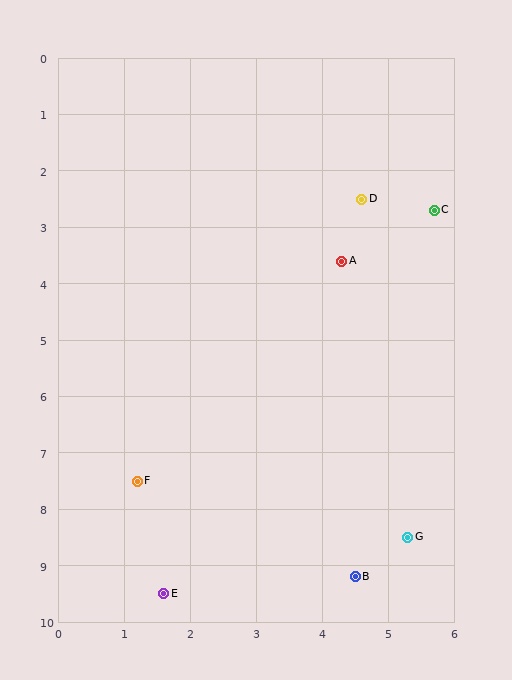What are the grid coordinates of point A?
Point A is at approximately (4.3, 3.6).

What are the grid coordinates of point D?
Point D is at approximately (4.6, 2.5).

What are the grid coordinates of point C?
Point C is at approximately (5.7, 2.7).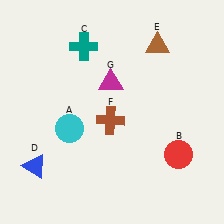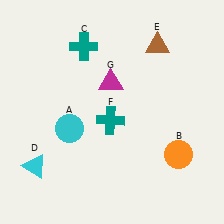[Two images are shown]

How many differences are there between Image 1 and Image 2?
There are 3 differences between the two images.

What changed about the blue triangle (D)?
In Image 1, D is blue. In Image 2, it changed to cyan.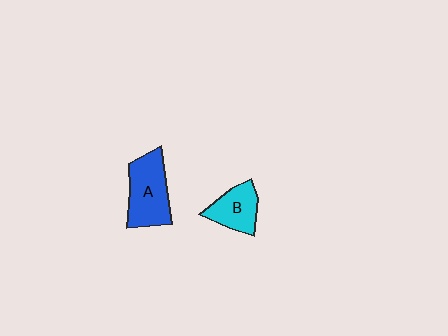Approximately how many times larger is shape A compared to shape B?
Approximately 1.5 times.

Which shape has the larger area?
Shape A (blue).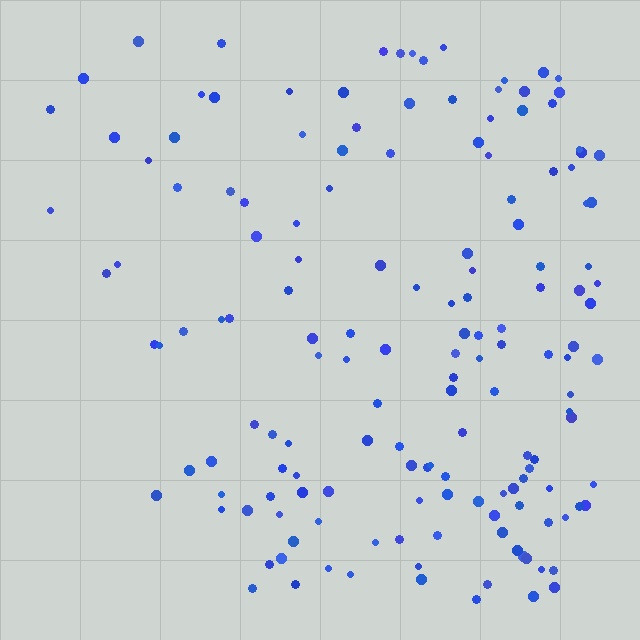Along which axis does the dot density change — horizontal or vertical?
Horizontal.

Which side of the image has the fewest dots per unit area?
The left.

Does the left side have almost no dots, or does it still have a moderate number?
Still a moderate number, just noticeably fewer than the right.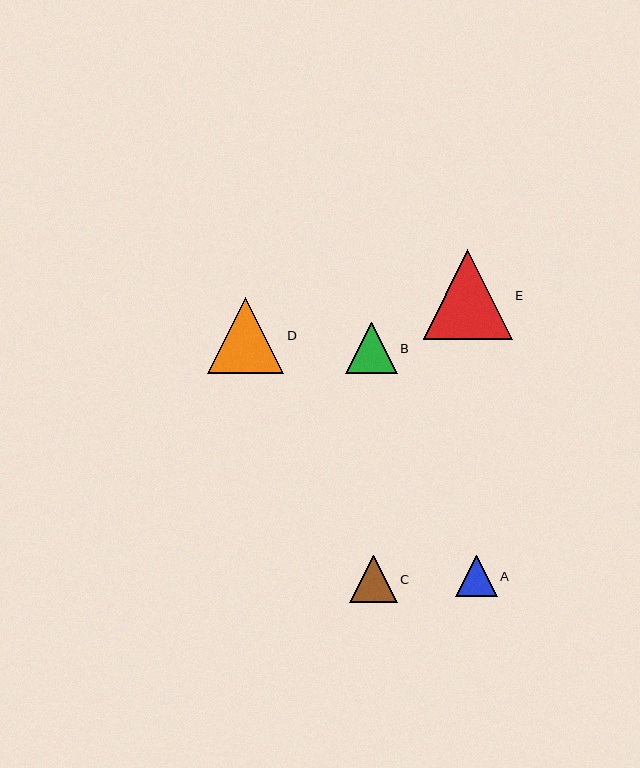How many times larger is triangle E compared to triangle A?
Triangle E is approximately 2.2 times the size of triangle A.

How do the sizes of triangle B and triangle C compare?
Triangle B and triangle C are approximately the same size.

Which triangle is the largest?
Triangle E is the largest with a size of approximately 89 pixels.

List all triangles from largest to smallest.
From largest to smallest: E, D, B, C, A.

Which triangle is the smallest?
Triangle A is the smallest with a size of approximately 41 pixels.